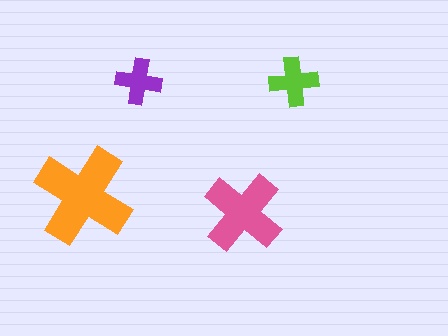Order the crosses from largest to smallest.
the orange one, the pink one, the lime one, the purple one.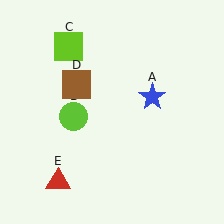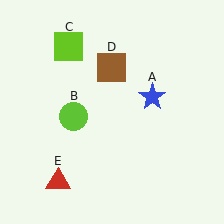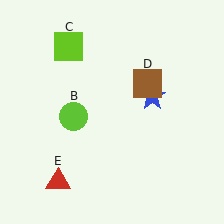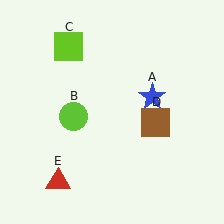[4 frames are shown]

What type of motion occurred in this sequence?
The brown square (object D) rotated clockwise around the center of the scene.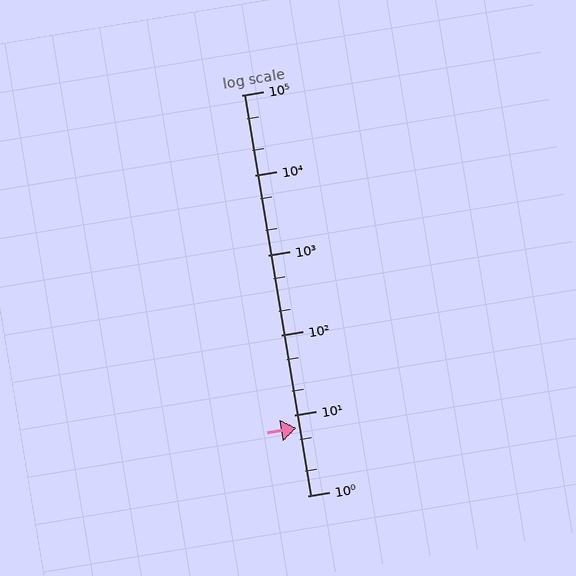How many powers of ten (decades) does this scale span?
The scale spans 5 decades, from 1 to 100000.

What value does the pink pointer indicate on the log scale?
The pointer indicates approximately 6.9.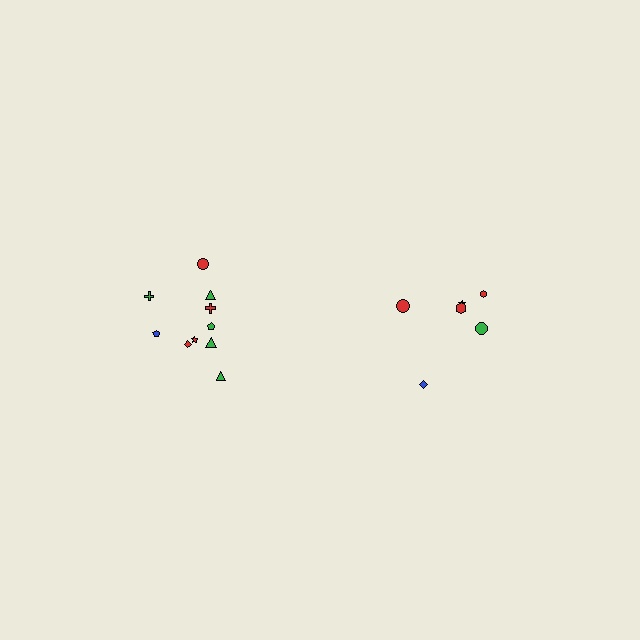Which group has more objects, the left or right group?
The left group.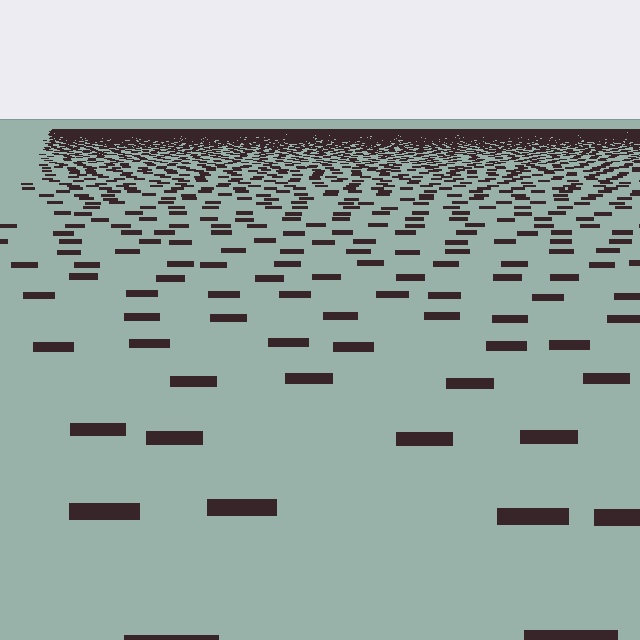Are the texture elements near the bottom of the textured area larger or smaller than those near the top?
Larger. Near the bottom, elements are closer to the viewer and appear at a bigger on-screen size.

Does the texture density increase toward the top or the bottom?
Density increases toward the top.